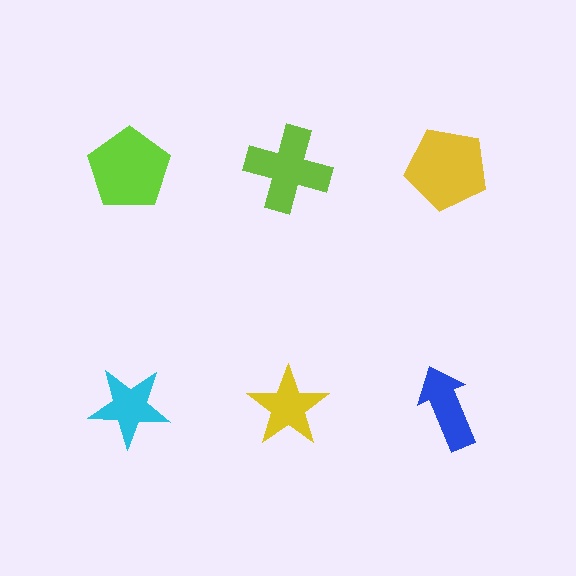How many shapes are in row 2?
3 shapes.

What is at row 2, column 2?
A yellow star.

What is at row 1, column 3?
A yellow pentagon.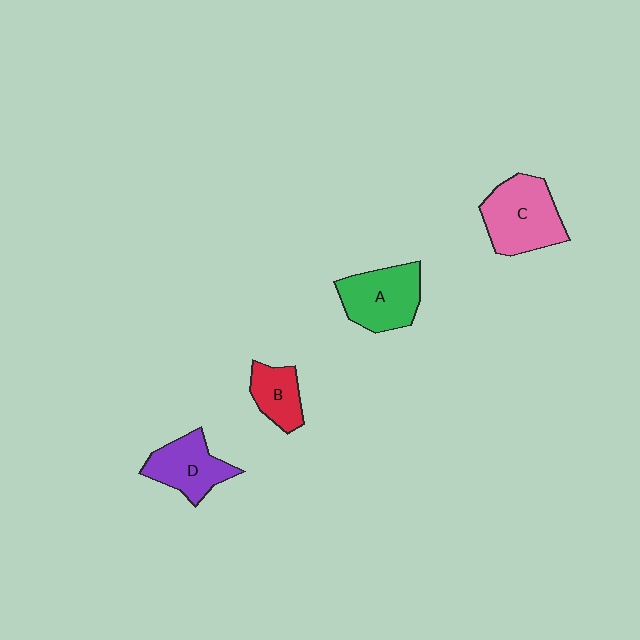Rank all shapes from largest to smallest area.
From largest to smallest: C (pink), A (green), D (purple), B (red).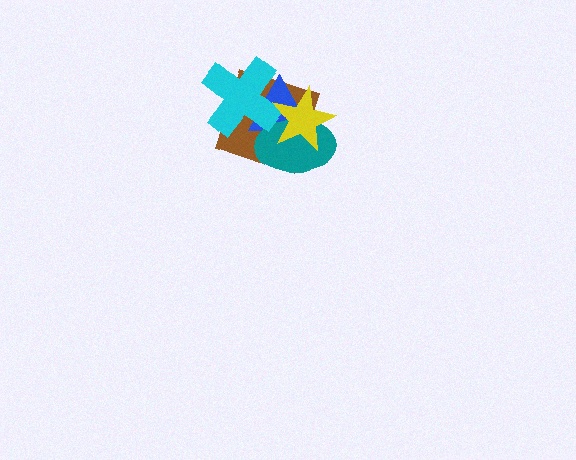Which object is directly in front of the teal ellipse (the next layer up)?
The cyan cross is directly in front of the teal ellipse.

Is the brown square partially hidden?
Yes, it is partially covered by another shape.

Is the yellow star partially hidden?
No, no other shape covers it.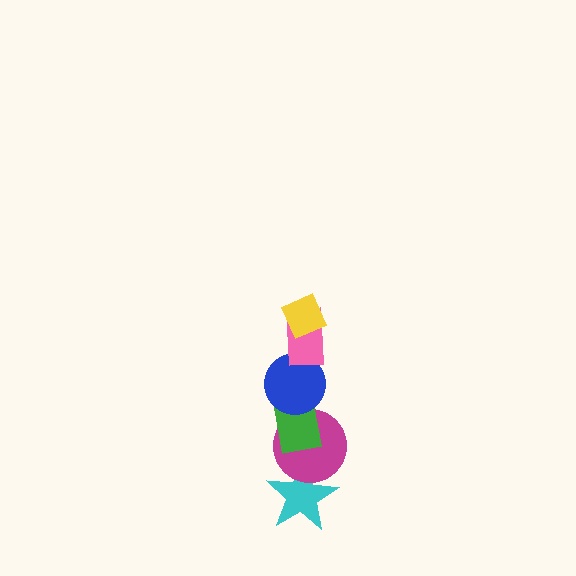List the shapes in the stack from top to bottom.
From top to bottom: the yellow diamond, the pink rectangle, the blue circle, the green rectangle, the magenta circle, the cyan star.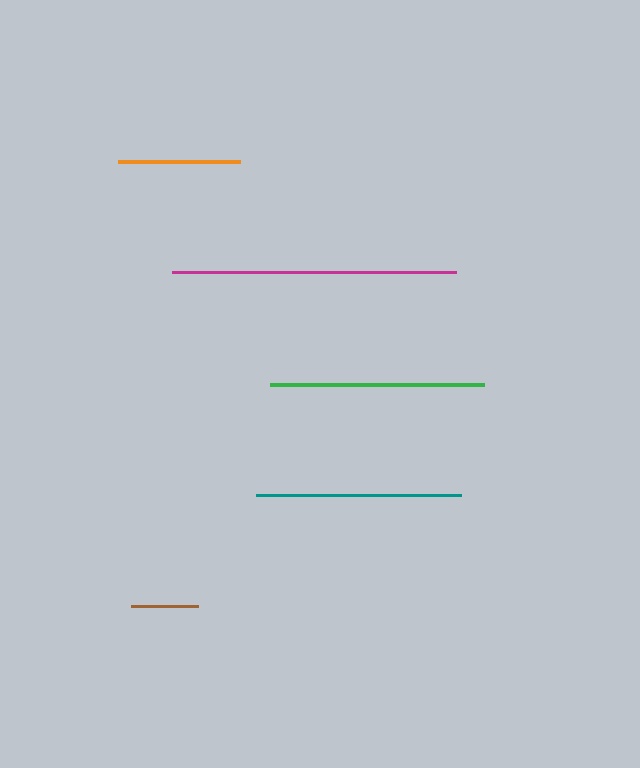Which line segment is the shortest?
The brown line is the shortest at approximately 67 pixels.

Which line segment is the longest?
The magenta line is the longest at approximately 284 pixels.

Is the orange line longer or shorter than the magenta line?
The magenta line is longer than the orange line.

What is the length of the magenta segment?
The magenta segment is approximately 284 pixels long.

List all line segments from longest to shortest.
From longest to shortest: magenta, green, teal, orange, brown.